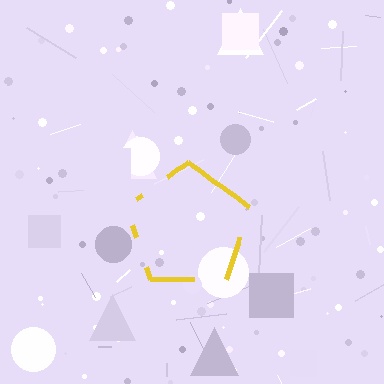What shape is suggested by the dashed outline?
The dashed outline suggests a pentagon.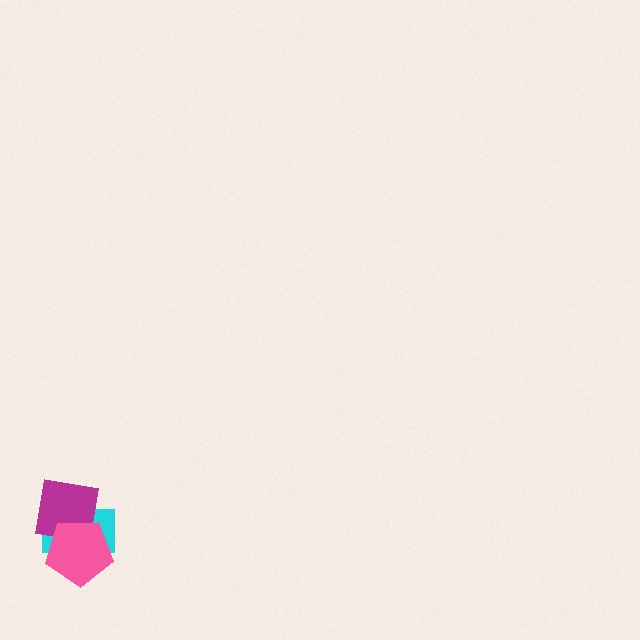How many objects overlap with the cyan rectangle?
2 objects overlap with the cyan rectangle.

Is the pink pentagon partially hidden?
No, no other shape covers it.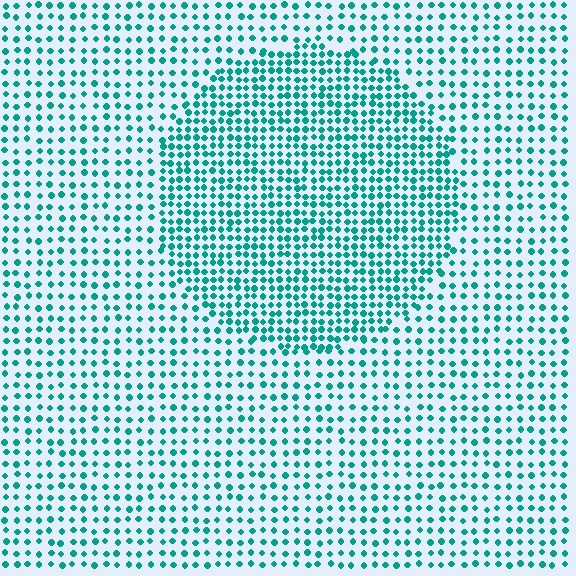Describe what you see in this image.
The image contains small teal elements arranged at two different densities. A circle-shaped region is visible where the elements are more densely packed than the surrounding area.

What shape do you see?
I see a circle.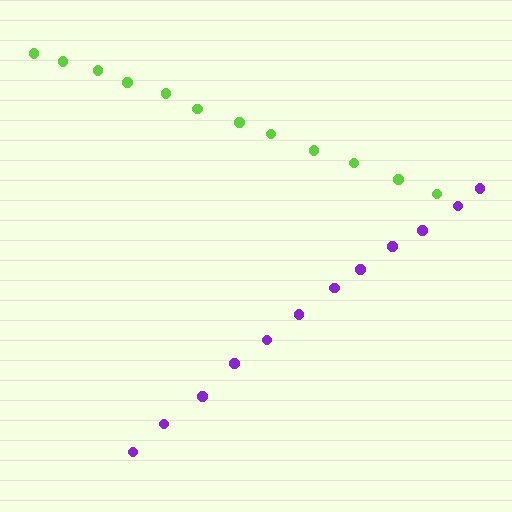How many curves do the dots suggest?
There are 2 distinct paths.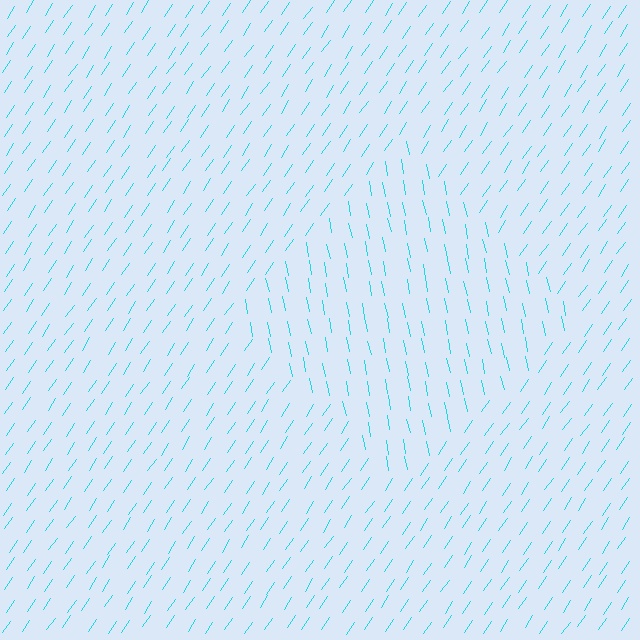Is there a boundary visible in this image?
Yes, there is a texture boundary formed by a change in line orientation.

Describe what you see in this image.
The image is filled with small cyan line segments. A diamond region in the image has lines oriented differently from the surrounding lines, creating a visible texture boundary.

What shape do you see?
I see a diamond.